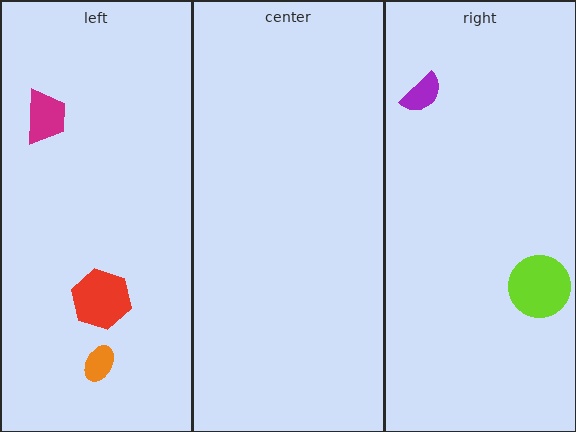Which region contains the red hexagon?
The left region.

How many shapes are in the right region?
2.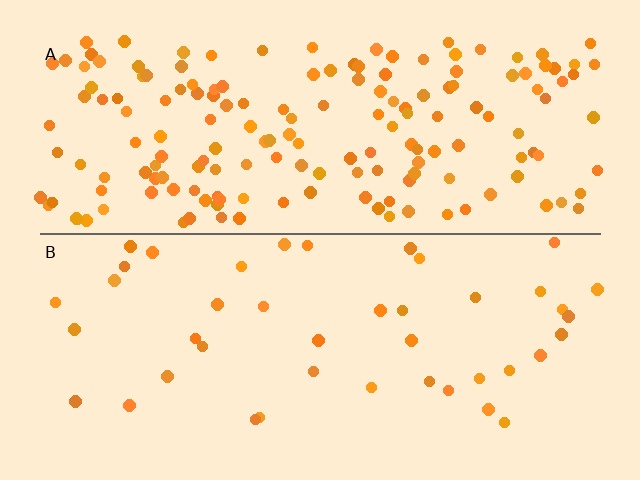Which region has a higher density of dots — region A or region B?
A (the top).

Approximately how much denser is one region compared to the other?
Approximately 4.0× — region A over region B.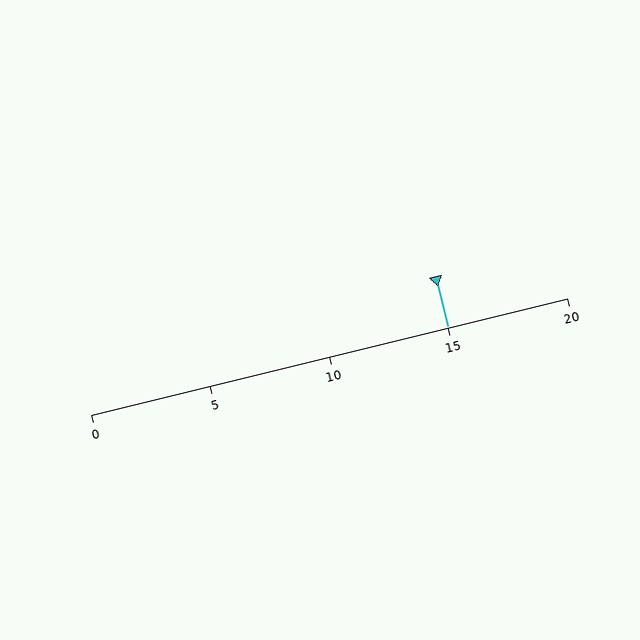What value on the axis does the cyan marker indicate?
The marker indicates approximately 15.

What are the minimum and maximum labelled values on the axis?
The axis runs from 0 to 20.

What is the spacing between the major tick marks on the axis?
The major ticks are spaced 5 apart.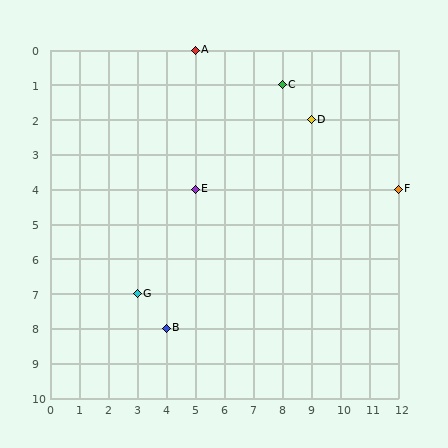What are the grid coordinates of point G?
Point G is at grid coordinates (3, 7).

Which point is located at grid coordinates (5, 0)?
Point A is at (5, 0).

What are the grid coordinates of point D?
Point D is at grid coordinates (9, 2).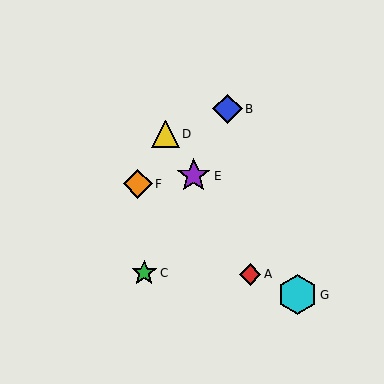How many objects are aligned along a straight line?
3 objects (B, C, E) are aligned along a straight line.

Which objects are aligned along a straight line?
Objects B, C, E are aligned along a straight line.